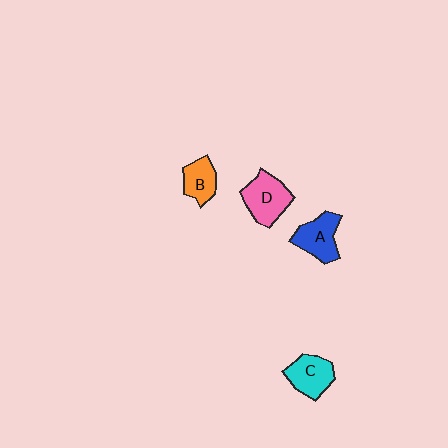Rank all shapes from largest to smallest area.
From largest to smallest: D (pink), A (blue), C (cyan), B (orange).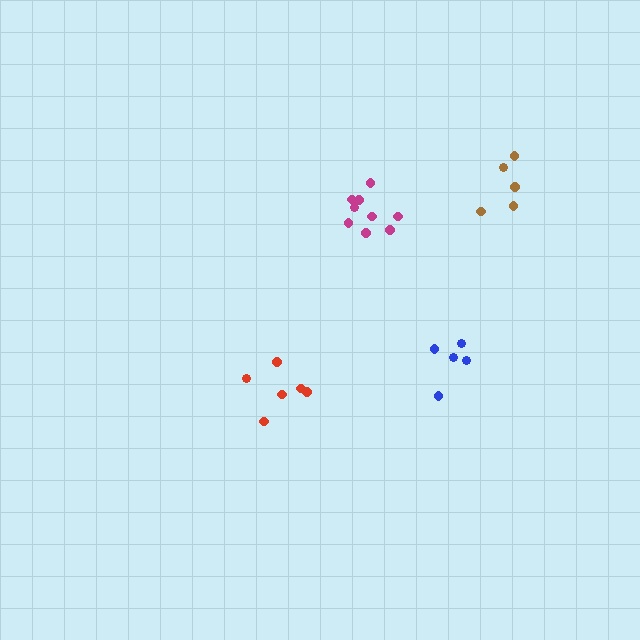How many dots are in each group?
Group 1: 6 dots, Group 2: 5 dots, Group 3: 5 dots, Group 4: 9 dots (25 total).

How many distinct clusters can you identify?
There are 4 distinct clusters.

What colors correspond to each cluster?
The clusters are colored: red, blue, brown, magenta.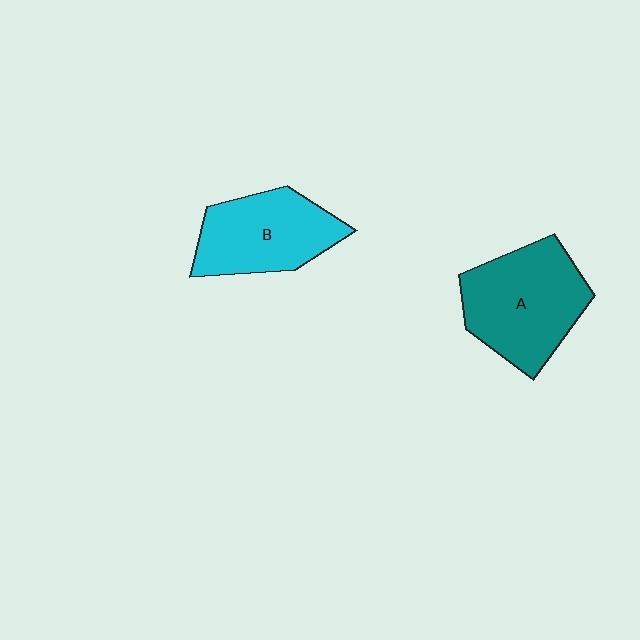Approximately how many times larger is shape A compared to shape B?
Approximately 1.2 times.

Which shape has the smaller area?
Shape B (cyan).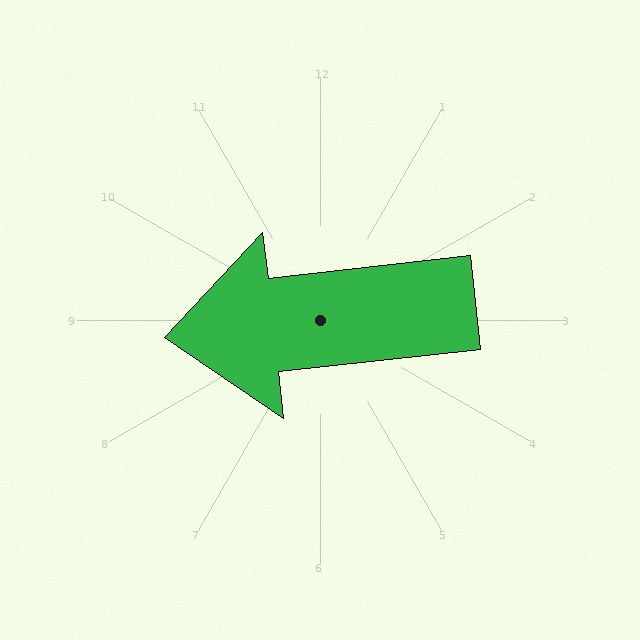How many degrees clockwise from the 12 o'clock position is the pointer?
Approximately 264 degrees.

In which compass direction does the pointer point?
West.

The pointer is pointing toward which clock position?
Roughly 9 o'clock.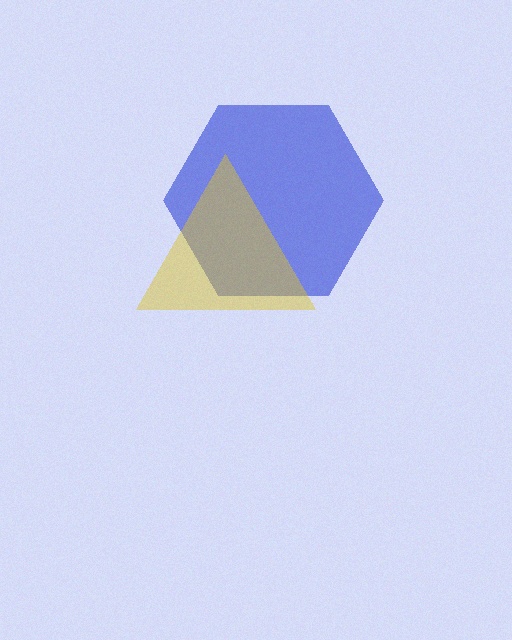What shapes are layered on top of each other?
The layered shapes are: a blue hexagon, a yellow triangle.